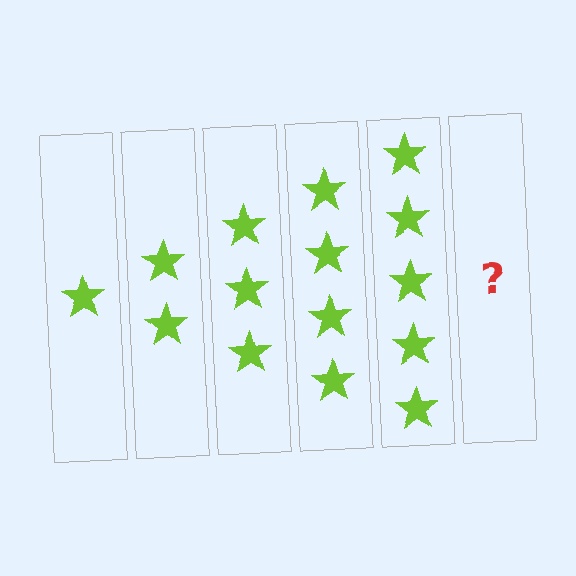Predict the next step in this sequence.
The next step is 6 stars.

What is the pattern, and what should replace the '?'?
The pattern is that each step adds one more star. The '?' should be 6 stars.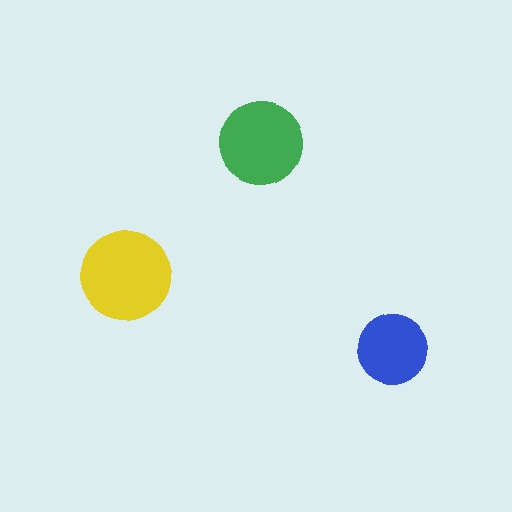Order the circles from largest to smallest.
the yellow one, the green one, the blue one.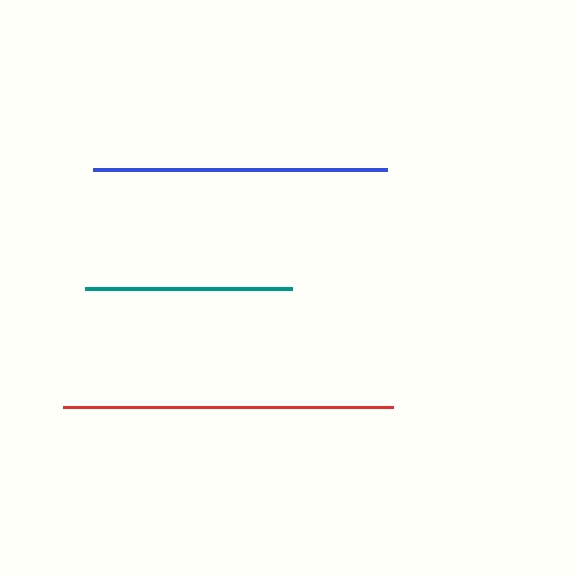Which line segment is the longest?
The red line is the longest at approximately 329 pixels.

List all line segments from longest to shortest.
From longest to shortest: red, blue, teal.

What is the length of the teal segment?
The teal segment is approximately 206 pixels long.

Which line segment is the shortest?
The teal line is the shortest at approximately 206 pixels.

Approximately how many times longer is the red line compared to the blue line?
The red line is approximately 1.1 times the length of the blue line.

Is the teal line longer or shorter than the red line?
The red line is longer than the teal line.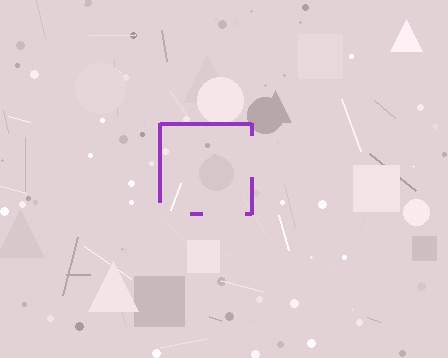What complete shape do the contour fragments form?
The contour fragments form a square.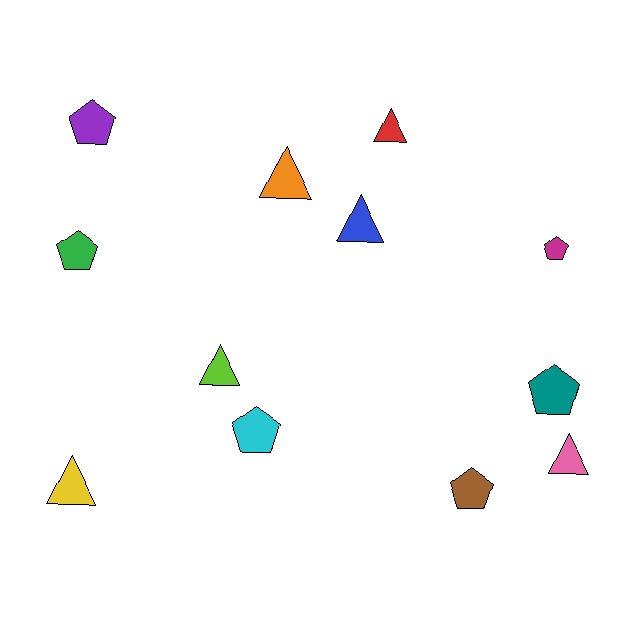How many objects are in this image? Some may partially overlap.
There are 12 objects.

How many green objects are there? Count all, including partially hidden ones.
There is 1 green object.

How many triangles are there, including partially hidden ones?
There are 6 triangles.